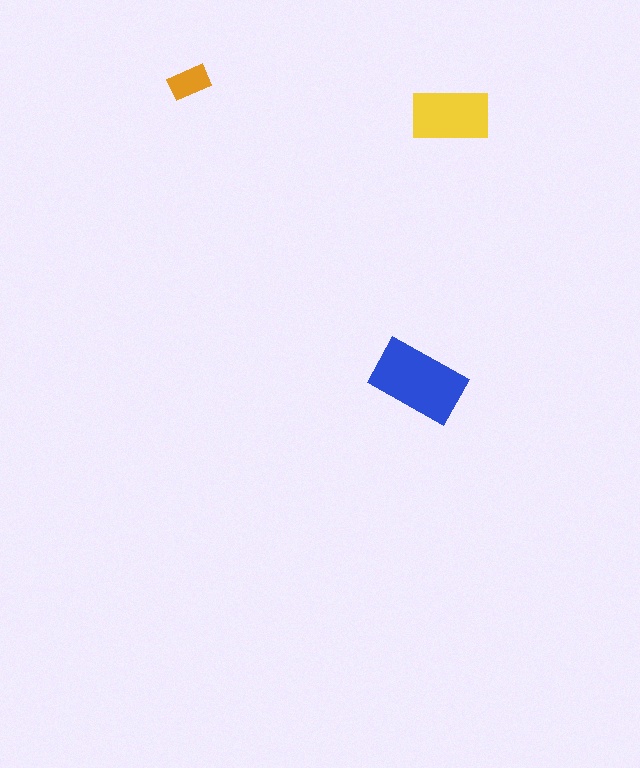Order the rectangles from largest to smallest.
the blue one, the yellow one, the orange one.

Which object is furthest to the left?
The orange rectangle is leftmost.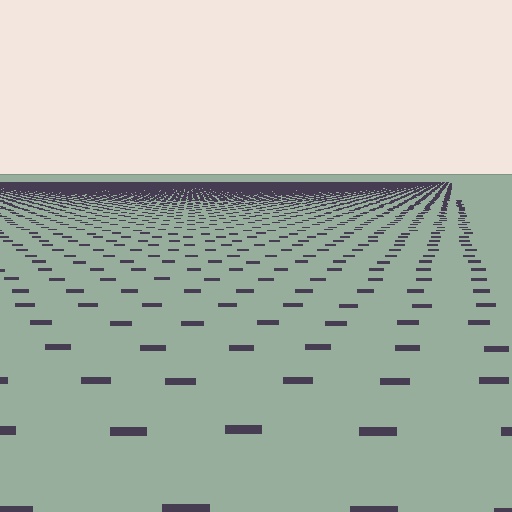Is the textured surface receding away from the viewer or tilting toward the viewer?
The surface is receding away from the viewer. Texture elements get smaller and denser toward the top.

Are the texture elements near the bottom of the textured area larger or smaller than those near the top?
Larger. Near the bottom, elements are closer to the viewer and appear at a bigger on-screen size.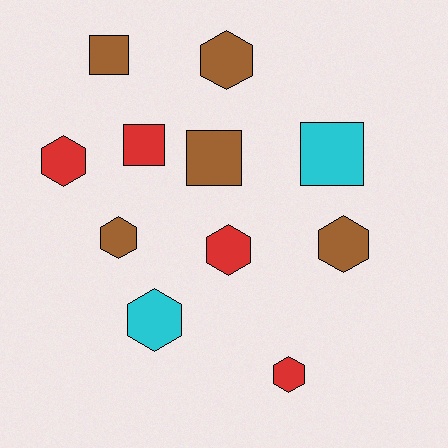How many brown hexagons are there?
There are 3 brown hexagons.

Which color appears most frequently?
Brown, with 5 objects.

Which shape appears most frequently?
Hexagon, with 7 objects.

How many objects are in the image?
There are 11 objects.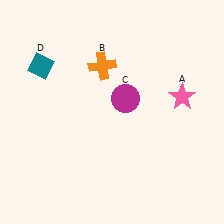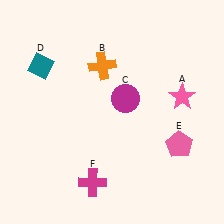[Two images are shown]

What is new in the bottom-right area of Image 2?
A pink pentagon (E) was added in the bottom-right area of Image 2.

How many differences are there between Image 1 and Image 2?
There are 2 differences between the two images.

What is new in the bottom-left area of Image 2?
A magenta cross (F) was added in the bottom-left area of Image 2.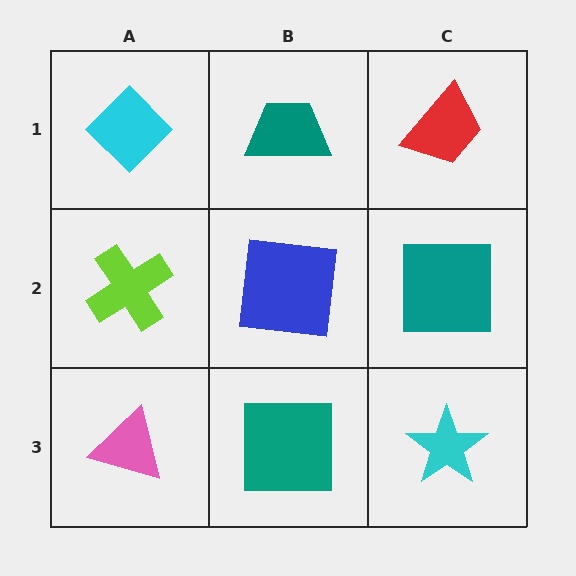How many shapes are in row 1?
3 shapes.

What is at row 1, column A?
A cyan diamond.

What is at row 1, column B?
A teal trapezoid.